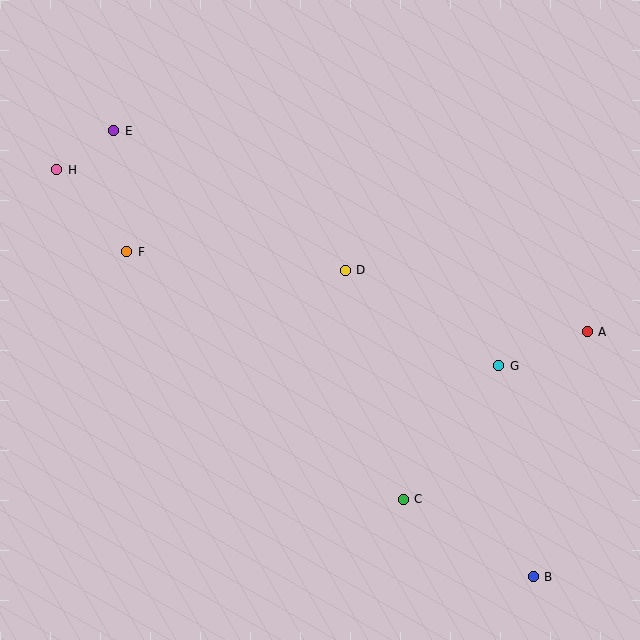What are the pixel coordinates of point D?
Point D is at (345, 270).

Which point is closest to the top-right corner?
Point A is closest to the top-right corner.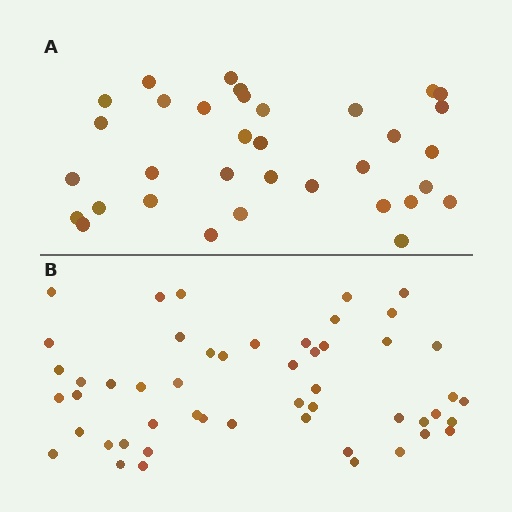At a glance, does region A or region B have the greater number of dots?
Region B (the bottom region) has more dots.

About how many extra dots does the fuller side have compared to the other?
Region B has approximately 15 more dots than region A.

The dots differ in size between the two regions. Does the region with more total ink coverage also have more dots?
No. Region A has more total ink coverage because its dots are larger, but region B actually contains more individual dots. Total area can be misleading — the number of items is what matters here.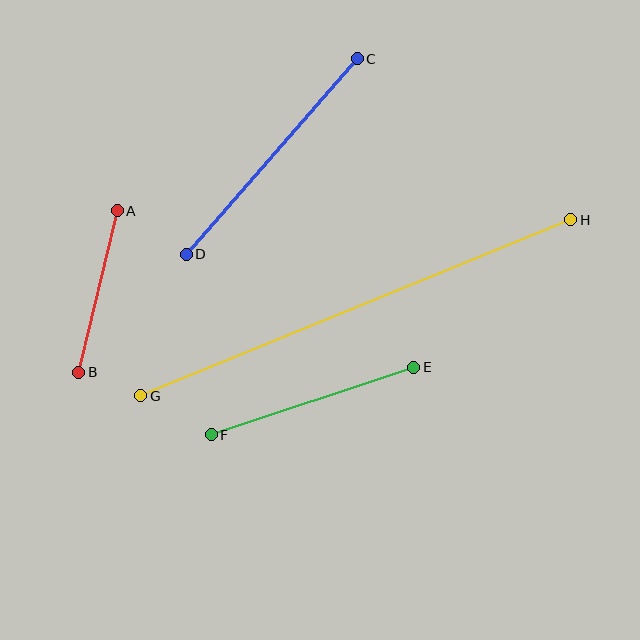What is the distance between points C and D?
The distance is approximately 260 pixels.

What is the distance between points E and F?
The distance is approximately 213 pixels.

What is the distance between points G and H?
The distance is approximately 464 pixels.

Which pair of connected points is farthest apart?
Points G and H are farthest apart.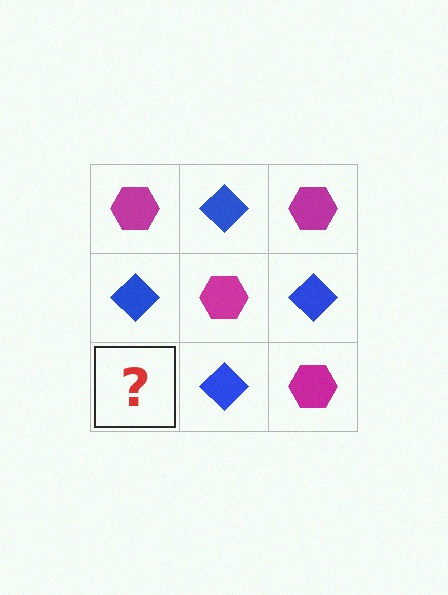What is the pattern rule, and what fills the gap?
The rule is that it alternates magenta hexagon and blue diamond in a checkerboard pattern. The gap should be filled with a magenta hexagon.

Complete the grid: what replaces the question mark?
The question mark should be replaced with a magenta hexagon.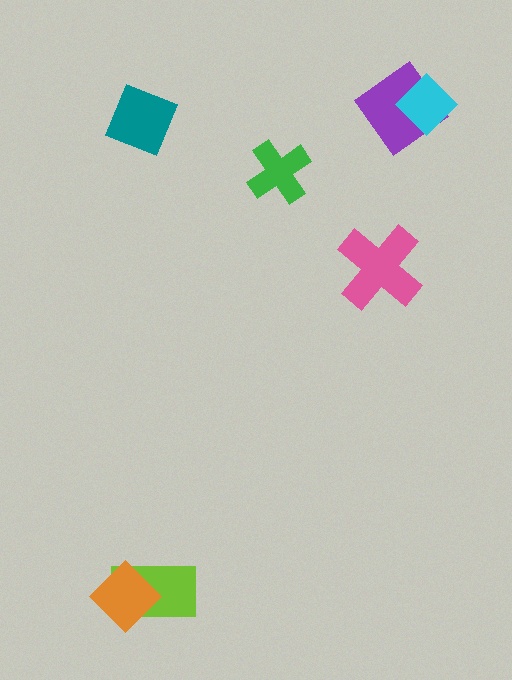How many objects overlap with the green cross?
0 objects overlap with the green cross.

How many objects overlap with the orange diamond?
1 object overlaps with the orange diamond.